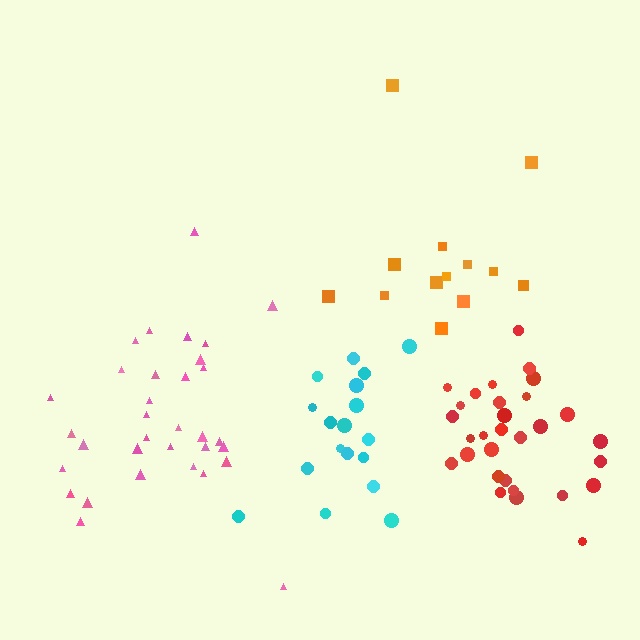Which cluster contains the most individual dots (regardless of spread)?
Pink (33).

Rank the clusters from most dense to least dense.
red, pink, cyan, orange.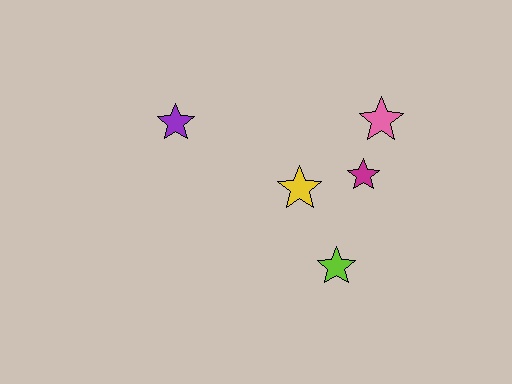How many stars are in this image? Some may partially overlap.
There are 5 stars.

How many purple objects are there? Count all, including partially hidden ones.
There is 1 purple object.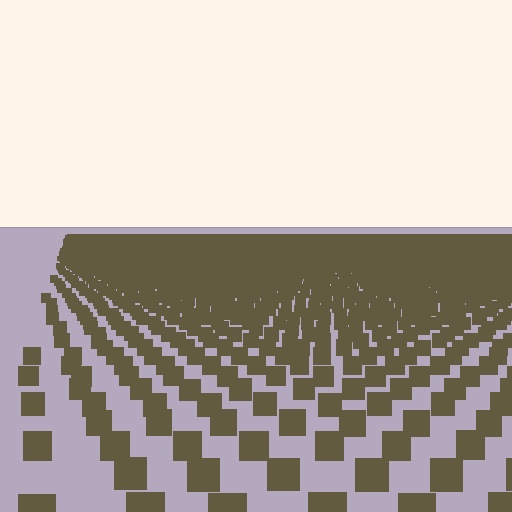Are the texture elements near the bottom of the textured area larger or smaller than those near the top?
Larger. Near the bottom, elements are closer to the viewer and appear at a bigger on-screen size.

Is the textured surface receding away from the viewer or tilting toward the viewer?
The surface is receding away from the viewer. Texture elements get smaller and denser toward the top.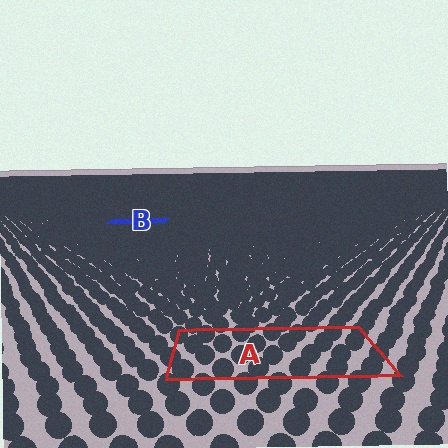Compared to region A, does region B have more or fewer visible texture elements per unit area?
Region B has more texture elements per unit area — they are packed more densely because it is farther away.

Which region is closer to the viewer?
Region A is closer. The texture elements there are larger and more spread out.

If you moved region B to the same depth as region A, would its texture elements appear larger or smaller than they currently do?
They would appear larger. At a closer depth, the same texture elements are projected at a bigger on-screen size.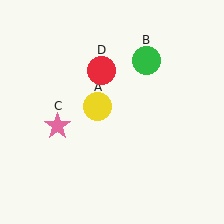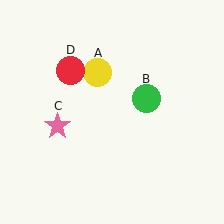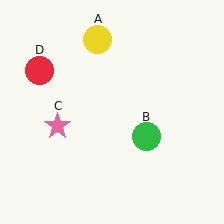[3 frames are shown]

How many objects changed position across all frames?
3 objects changed position: yellow circle (object A), green circle (object B), red circle (object D).